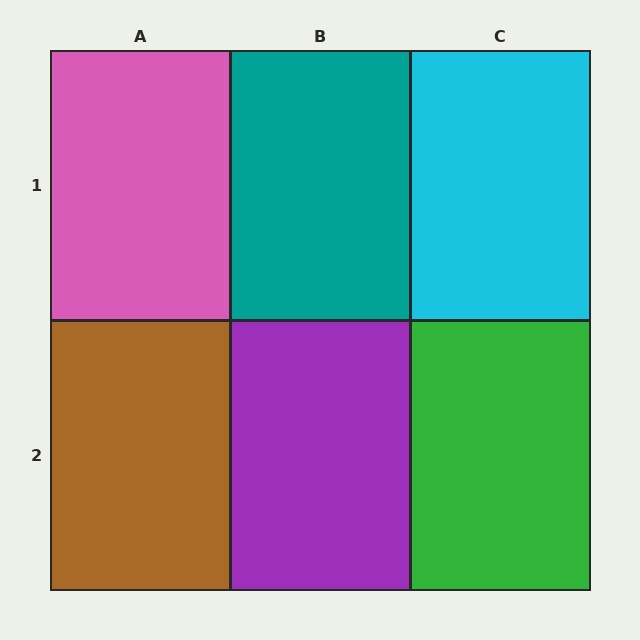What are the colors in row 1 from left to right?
Pink, teal, cyan.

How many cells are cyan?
1 cell is cyan.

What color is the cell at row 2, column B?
Purple.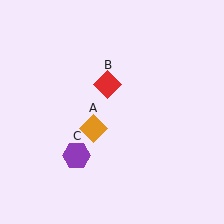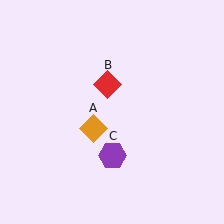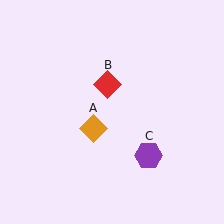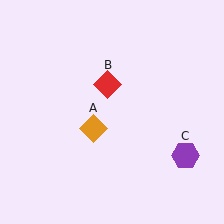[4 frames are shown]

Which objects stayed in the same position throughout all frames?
Orange diamond (object A) and red diamond (object B) remained stationary.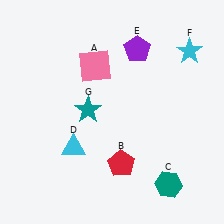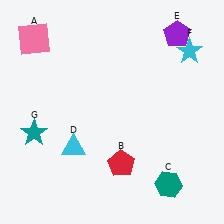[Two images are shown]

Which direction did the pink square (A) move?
The pink square (A) moved left.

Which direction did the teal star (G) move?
The teal star (G) moved left.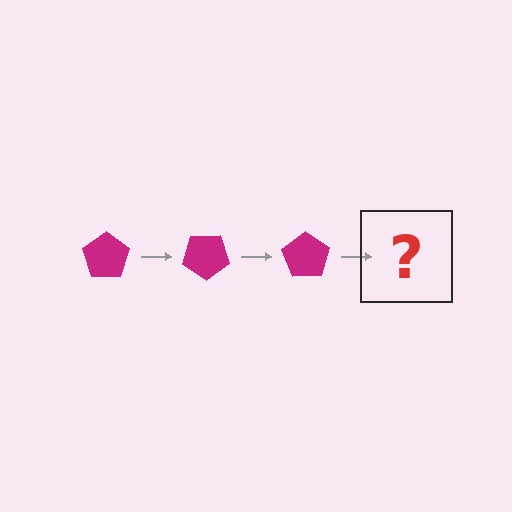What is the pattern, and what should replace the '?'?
The pattern is that the pentagon rotates 35 degrees each step. The '?' should be a magenta pentagon rotated 105 degrees.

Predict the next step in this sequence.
The next step is a magenta pentagon rotated 105 degrees.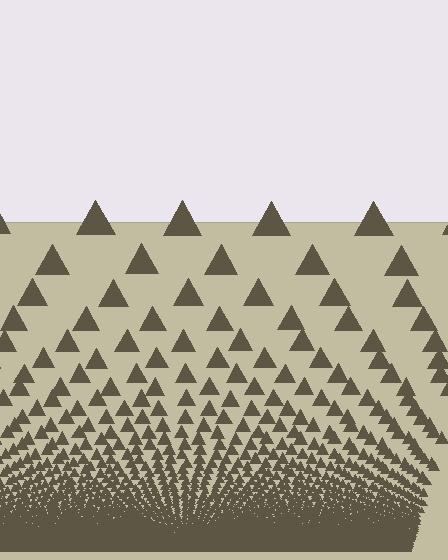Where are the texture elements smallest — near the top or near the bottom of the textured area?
Near the bottom.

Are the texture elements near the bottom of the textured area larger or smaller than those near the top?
Smaller. The gradient is inverted — elements near the bottom are smaller and denser.